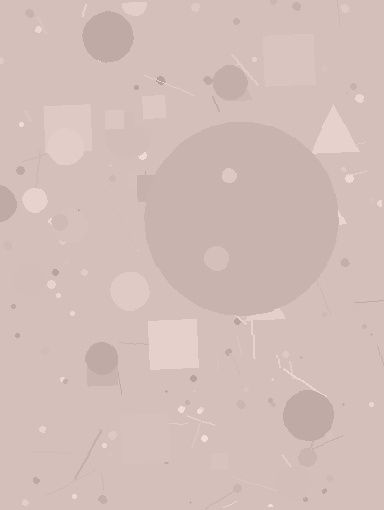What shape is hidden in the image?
A circle is hidden in the image.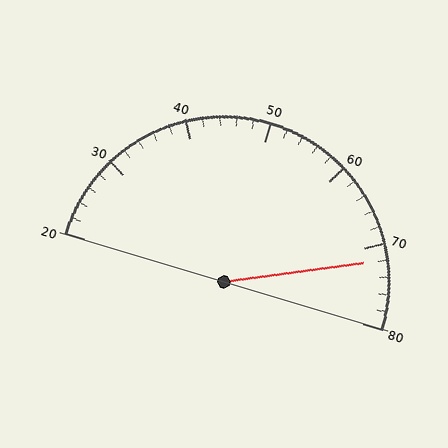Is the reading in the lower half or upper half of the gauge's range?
The reading is in the upper half of the range (20 to 80).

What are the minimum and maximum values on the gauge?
The gauge ranges from 20 to 80.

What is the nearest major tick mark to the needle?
The nearest major tick mark is 70.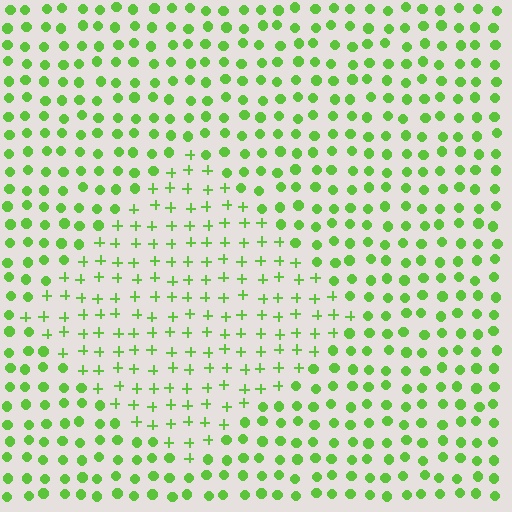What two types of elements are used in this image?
The image uses plus signs inside the diamond region and circles outside it.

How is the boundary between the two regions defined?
The boundary is defined by a change in element shape: plus signs inside vs. circles outside. All elements share the same color and spacing.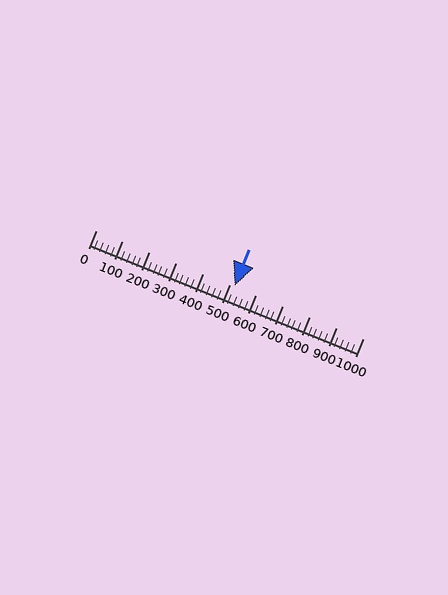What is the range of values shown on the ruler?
The ruler shows values from 0 to 1000.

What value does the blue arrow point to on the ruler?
The blue arrow points to approximately 520.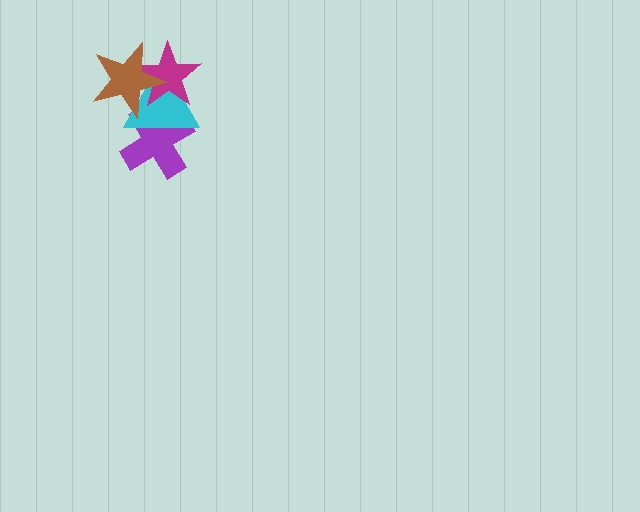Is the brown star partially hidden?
No, no other shape covers it.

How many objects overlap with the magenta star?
3 objects overlap with the magenta star.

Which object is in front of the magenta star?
The brown star is in front of the magenta star.